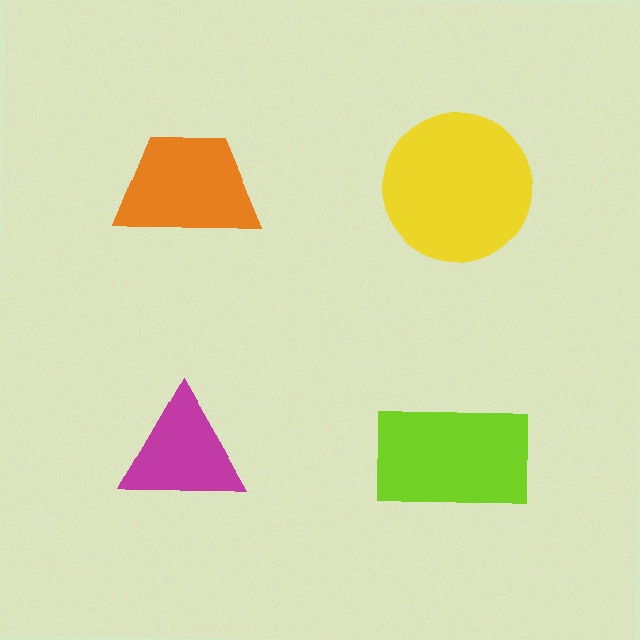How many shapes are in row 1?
2 shapes.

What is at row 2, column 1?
A magenta triangle.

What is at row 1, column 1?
An orange trapezoid.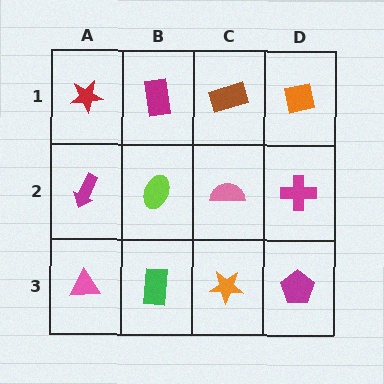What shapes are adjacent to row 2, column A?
A red star (row 1, column A), a pink triangle (row 3, column A), a lime ellipse (row 2, column B).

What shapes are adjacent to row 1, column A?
A magenta arrow (row 2, column A), a magenta rectangle (row 1, column B).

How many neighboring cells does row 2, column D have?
3.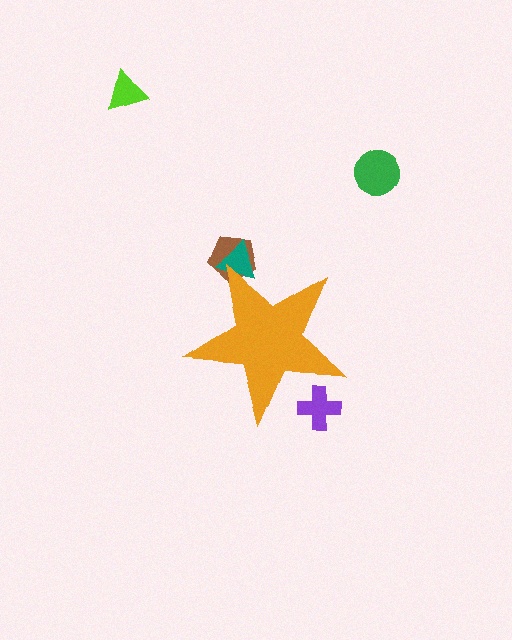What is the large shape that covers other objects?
An orange star.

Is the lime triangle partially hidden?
No, the lime triangle is fully visible.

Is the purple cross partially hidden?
Yes, the purple cross is partially hidden behind the orange star.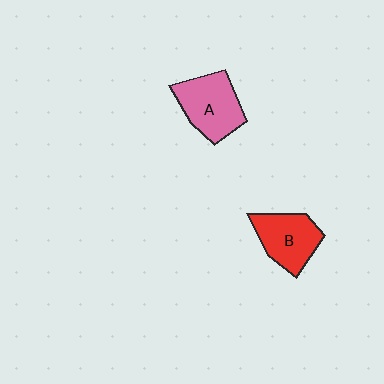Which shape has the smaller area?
Shape B (red).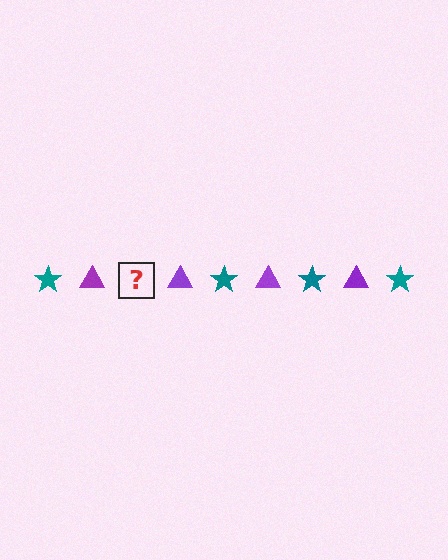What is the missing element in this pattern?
The missing element is a teal star.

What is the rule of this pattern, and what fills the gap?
The rule is that the pattern alternates between teal star and purple triangle. The gap should be filled with a teal star.